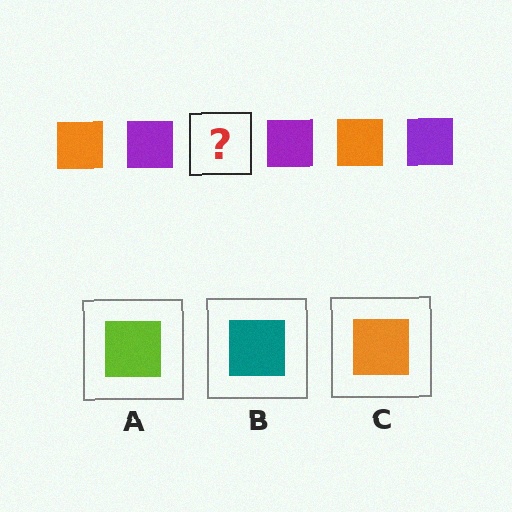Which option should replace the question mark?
Option C.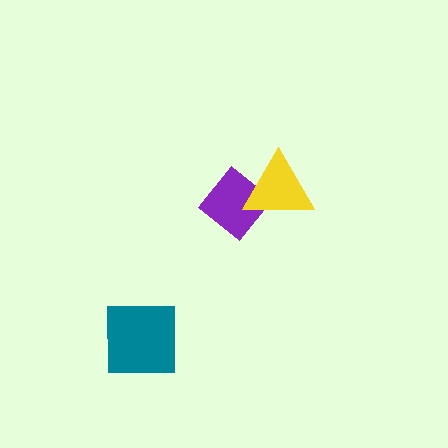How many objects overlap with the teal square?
0 objects overlap with the teal square.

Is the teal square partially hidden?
No, no other shape covers it.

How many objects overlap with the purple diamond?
1 object overlaps with the purple diamond.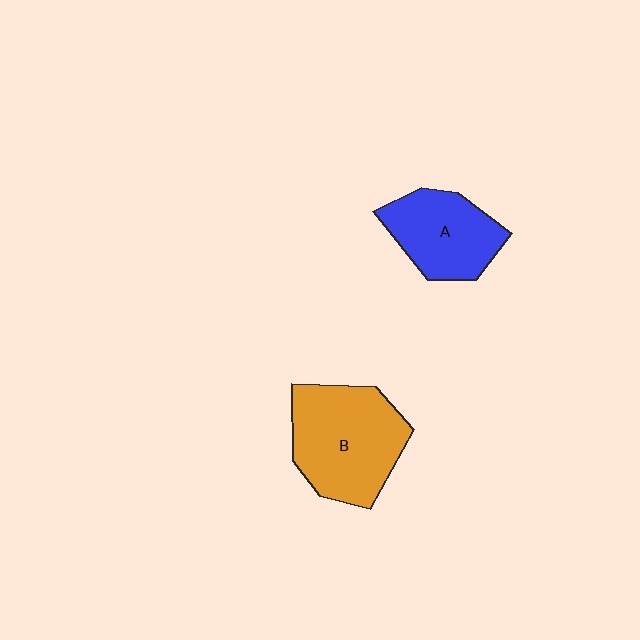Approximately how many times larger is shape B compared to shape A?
Approximately 1.4 times.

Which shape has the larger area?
Shape B (orange).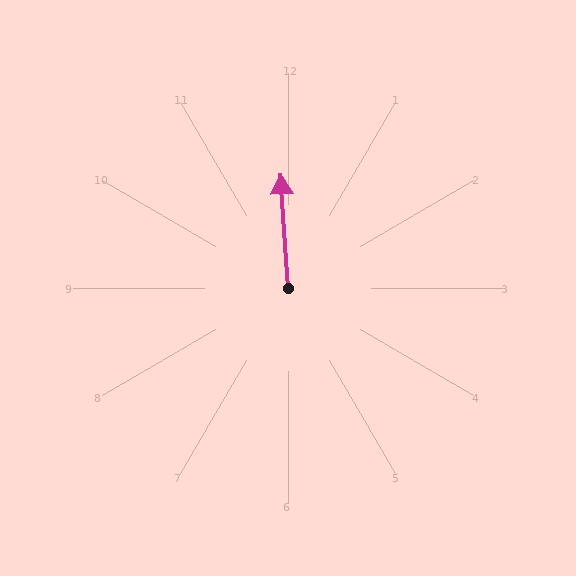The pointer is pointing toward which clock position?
Roughly 12 o'clock.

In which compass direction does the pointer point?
North.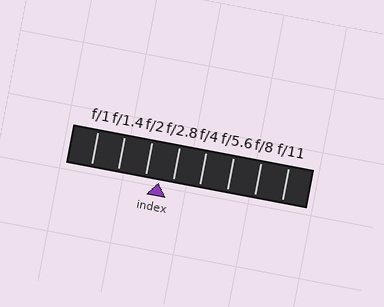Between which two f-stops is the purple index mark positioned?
The index mark is between f/2 and f/2.8.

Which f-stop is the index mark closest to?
The index mark is closest to f/2.8.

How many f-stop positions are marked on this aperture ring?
There are 8 f-stop positions marked.